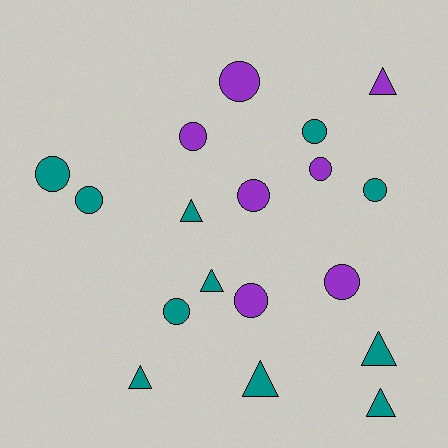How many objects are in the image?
There are 18 objects.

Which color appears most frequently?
Teal, with 11 objects.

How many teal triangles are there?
There are 6 teal triangles.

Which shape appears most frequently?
Circle, with 11 objects.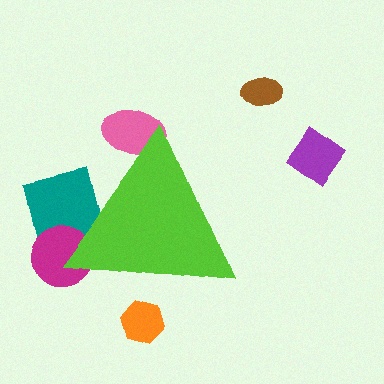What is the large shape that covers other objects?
A lime triangle.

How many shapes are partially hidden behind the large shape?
4 shapes are partially hidden.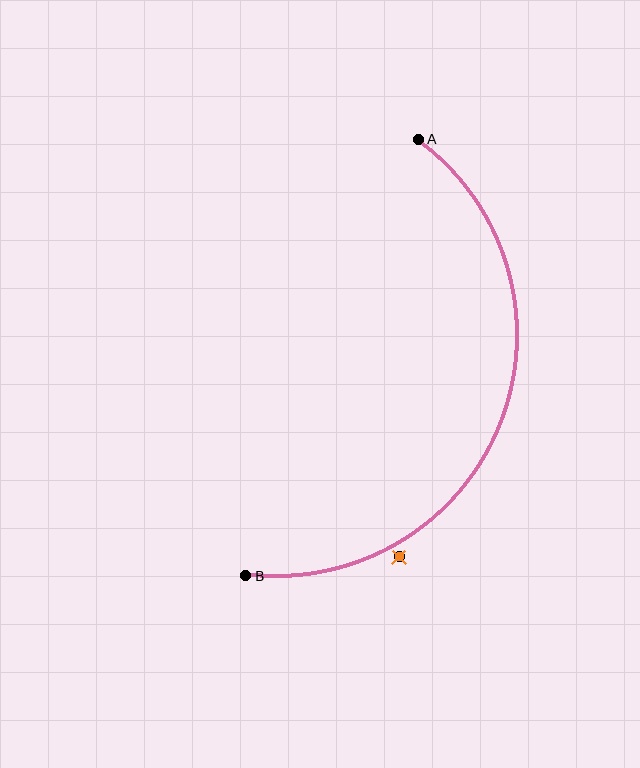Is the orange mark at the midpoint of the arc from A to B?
No — the orange mark does not lie on the arc at all. It sits slightly outside the curve.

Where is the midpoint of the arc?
The arc midpoint is the point on the curve farthest from the straight line joining A and B. It sits to the right of that line.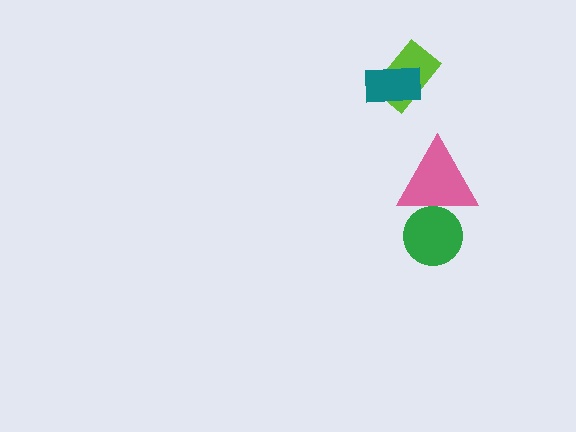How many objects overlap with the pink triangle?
1 object overlaps with the pink triangle.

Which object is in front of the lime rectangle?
The teal rectangle is in front of the lime rectangle.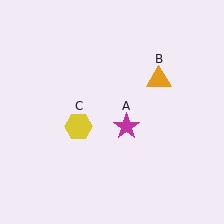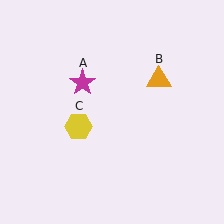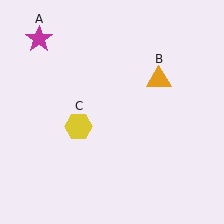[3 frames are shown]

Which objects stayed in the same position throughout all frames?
Orange triangle (object B) and yellow hexagon (object C) remained stationary.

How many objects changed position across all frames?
1 object changed position: magenta star (object A).